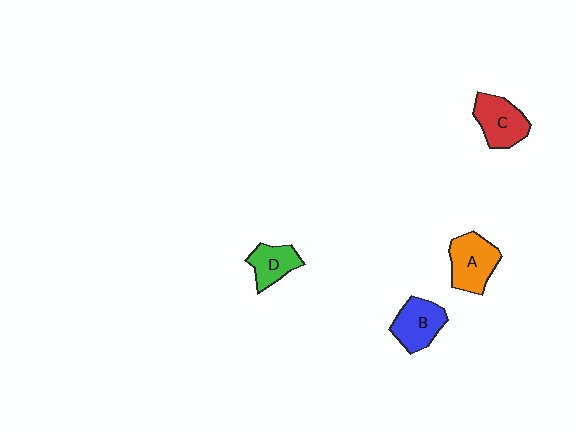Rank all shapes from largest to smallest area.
From largest to smallest: A (orange), C (red), B (blue), D (green).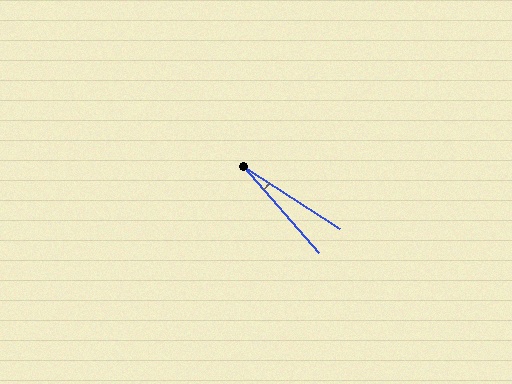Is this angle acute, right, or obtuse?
It is acute.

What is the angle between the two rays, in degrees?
Approximately 16 degrees.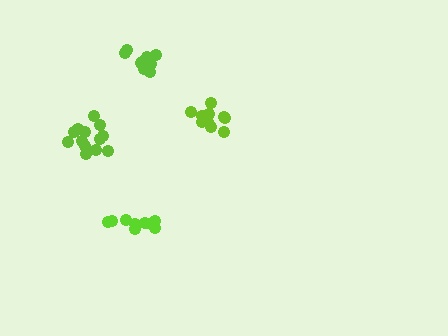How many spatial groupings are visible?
There are 4 spatial groupings.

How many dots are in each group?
Group 1: 11 dots, Group 2: 10 dots, Group 3: 9 dots, Group 4: 13 dots (43 total).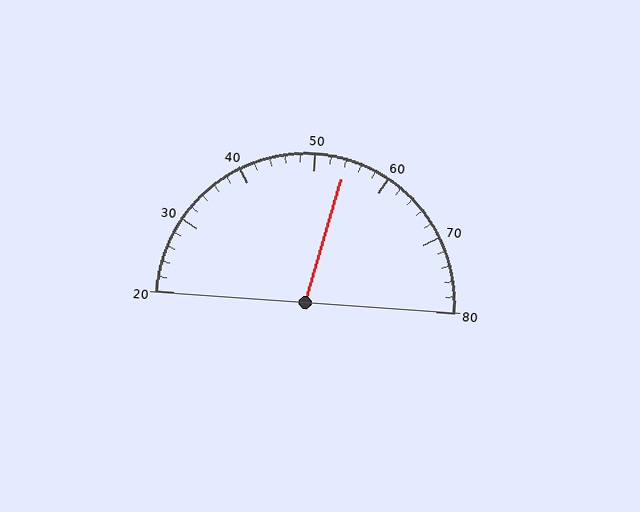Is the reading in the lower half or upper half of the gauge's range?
The reading is in the upper half of the range (20 to 80).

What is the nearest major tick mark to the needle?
The nearest major tick mark is 50.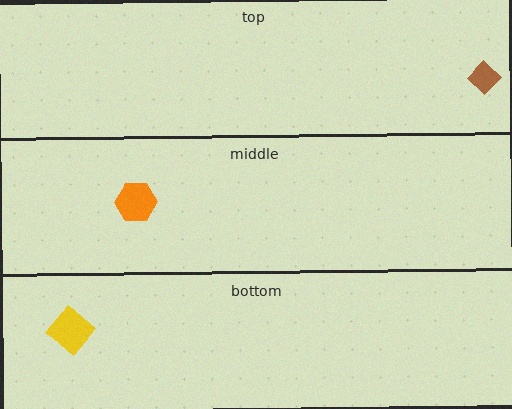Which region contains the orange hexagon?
The middle region.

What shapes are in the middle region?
The orange hexagon.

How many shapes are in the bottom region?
1.